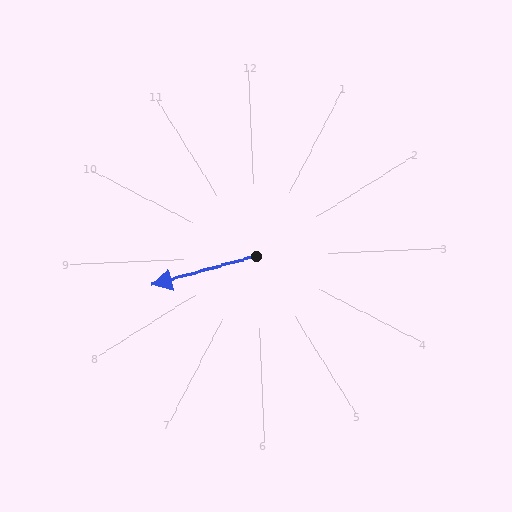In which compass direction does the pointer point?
West.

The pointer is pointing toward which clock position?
Roughly 9 o'clock.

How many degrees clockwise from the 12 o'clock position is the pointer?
Approximately 257 degrees.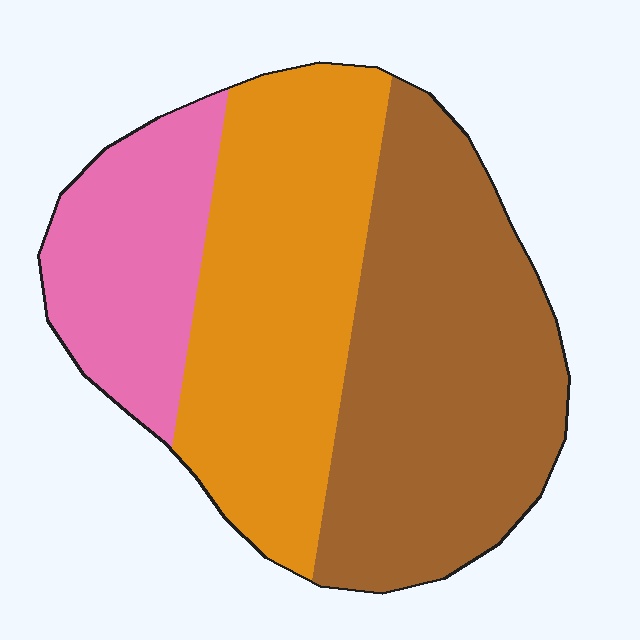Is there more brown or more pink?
Brown.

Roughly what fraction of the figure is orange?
Orange takes up between a quarter and a half of the figure.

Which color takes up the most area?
Brown, at roughly 45%.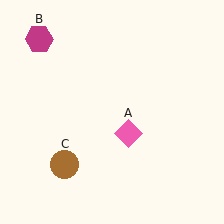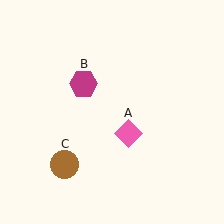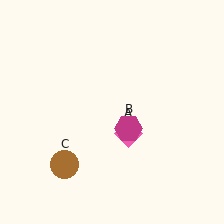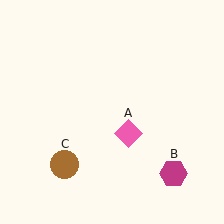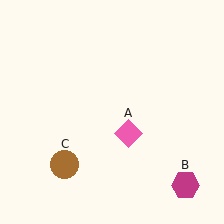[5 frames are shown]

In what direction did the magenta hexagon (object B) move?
The magenta hexagon (object B) moved down and to the right.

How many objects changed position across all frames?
1 object changed position: magenta hexagon (object B).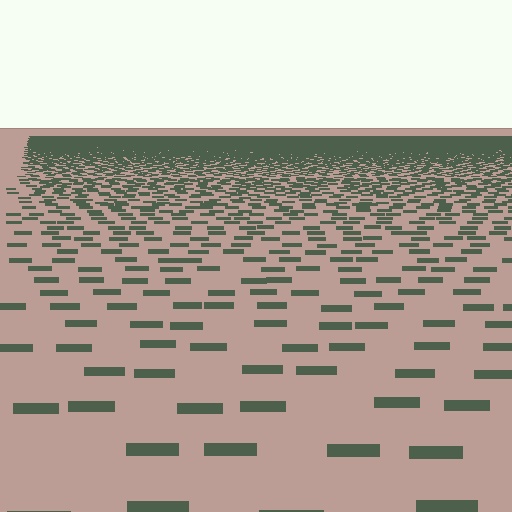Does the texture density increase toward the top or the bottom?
Density increases toward the top.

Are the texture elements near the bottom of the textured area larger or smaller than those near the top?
Larger. Near the bottom, elements are closer to the viewer and appear at a bigger on-screen size.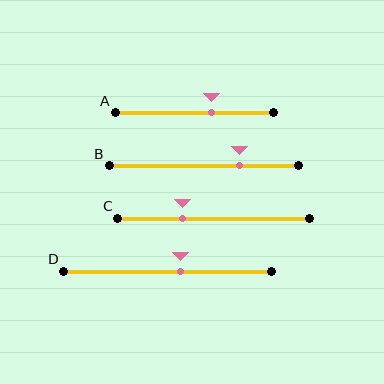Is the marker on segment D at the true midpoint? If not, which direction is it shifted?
No, the marker on segment D is shifted to the right by about 6% of the segment length.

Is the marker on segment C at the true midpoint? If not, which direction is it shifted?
No, the marker on segment C is shifted to the left by about 16% of the segment length.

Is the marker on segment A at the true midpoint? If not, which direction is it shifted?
No, the marker on segment A is shifted to the right by about 10% of the segment length.